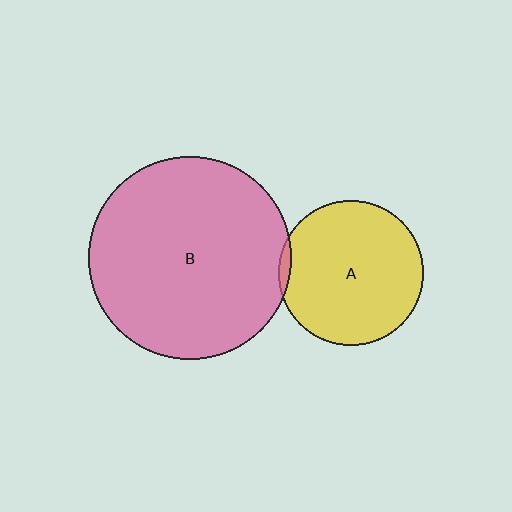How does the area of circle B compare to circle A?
Approximately 2.0 times.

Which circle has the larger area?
Circle B (pink).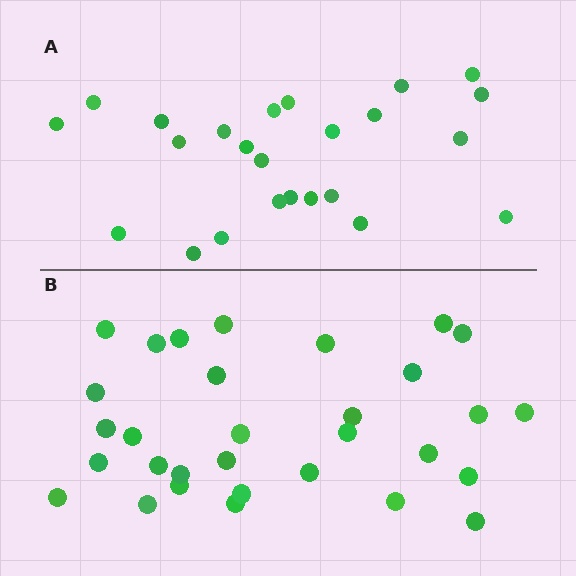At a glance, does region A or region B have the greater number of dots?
Region B (the bottom region) has more dots.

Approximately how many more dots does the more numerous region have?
Region B has roughly 8 or so more dots than region A.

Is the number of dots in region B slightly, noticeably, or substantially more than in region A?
Region B has noticeably more, but not dramatically so. The ratio is roughly 1.3 to 1.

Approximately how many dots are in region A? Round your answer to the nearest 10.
About 20 dots. (The exact count is 24, which rounds to 20.)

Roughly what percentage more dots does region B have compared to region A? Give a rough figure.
About 30% more.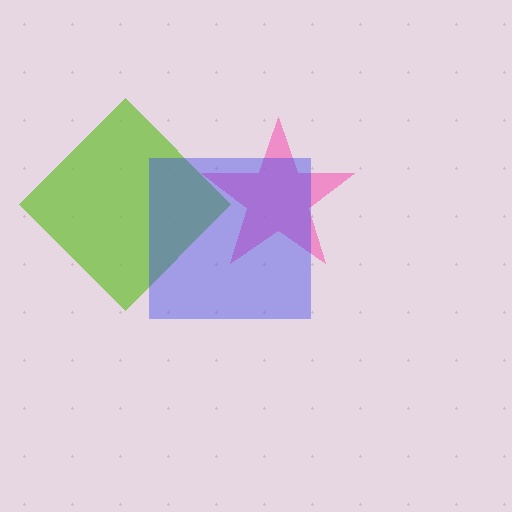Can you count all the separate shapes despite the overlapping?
Yes, there are 3 separate shapes.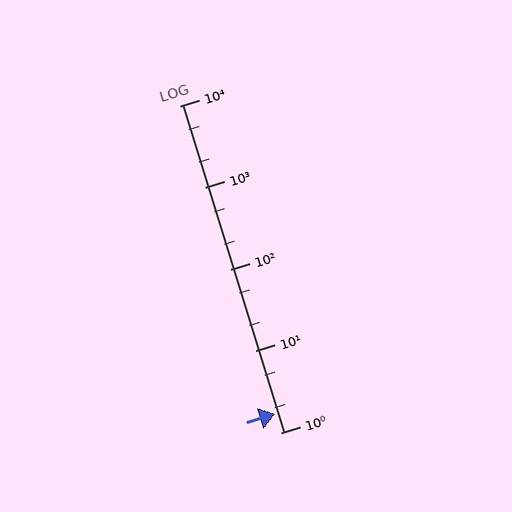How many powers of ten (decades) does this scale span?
The scale spans 4 decades, from 1 to 10000.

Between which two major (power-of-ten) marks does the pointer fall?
The pointer is between 1 and 10.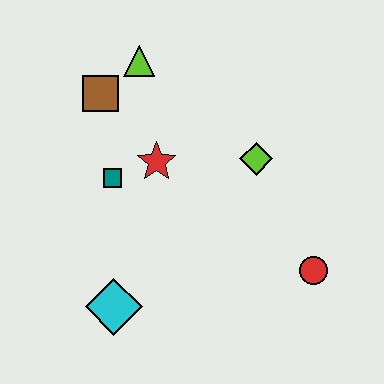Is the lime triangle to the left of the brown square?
No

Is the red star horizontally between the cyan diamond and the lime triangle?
No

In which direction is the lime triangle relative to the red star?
The lime triangle is above the red star.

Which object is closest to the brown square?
The lime triangle is closest to the brown square.